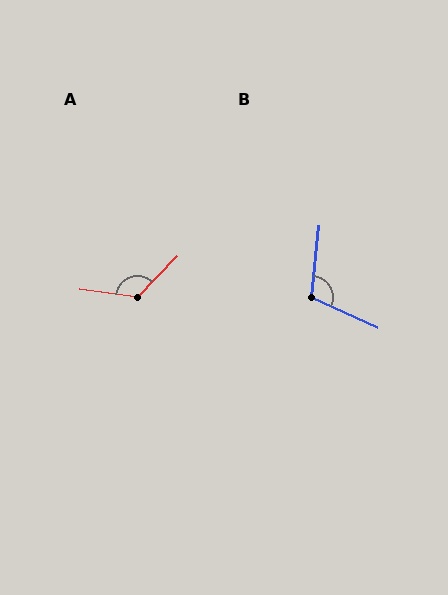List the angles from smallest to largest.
B (108°), A (126°).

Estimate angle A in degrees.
Approximately 126 degrees.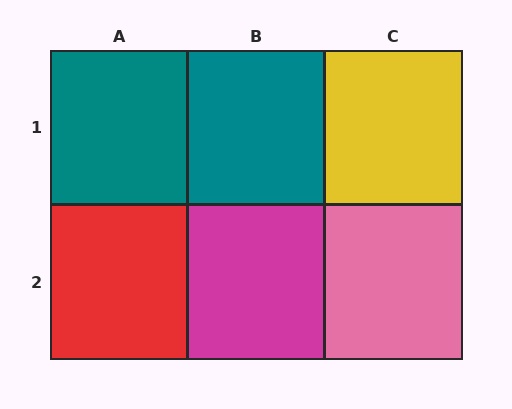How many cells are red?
1 cell is red.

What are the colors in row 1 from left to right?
Teal, teal, yellow.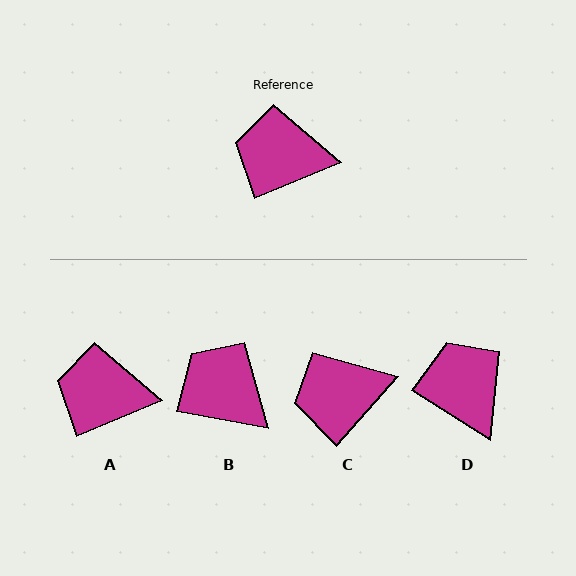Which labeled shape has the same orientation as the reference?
A.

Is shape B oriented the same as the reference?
No, it is off by about 33 degrees.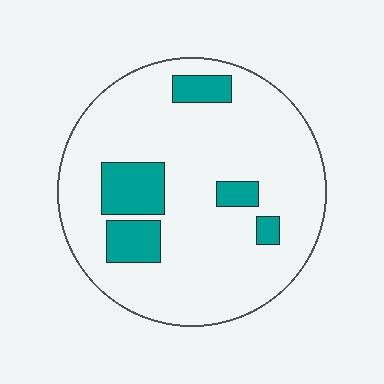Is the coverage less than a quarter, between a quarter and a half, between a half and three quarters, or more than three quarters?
Less than a quarter.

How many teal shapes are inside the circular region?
5.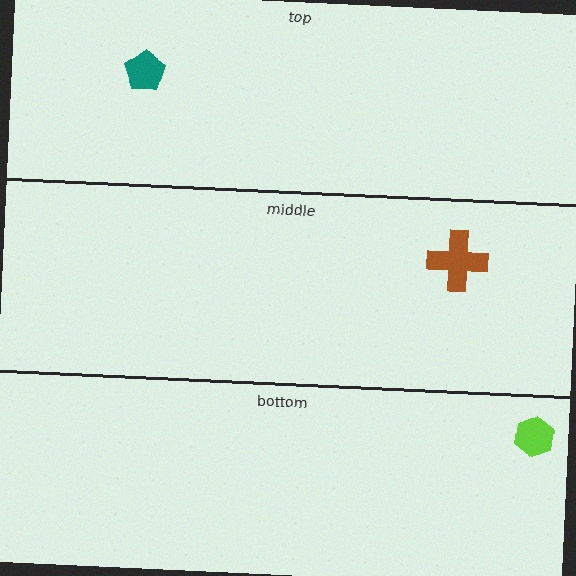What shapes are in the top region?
The teal pentagon.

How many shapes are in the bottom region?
1.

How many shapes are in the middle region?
1.